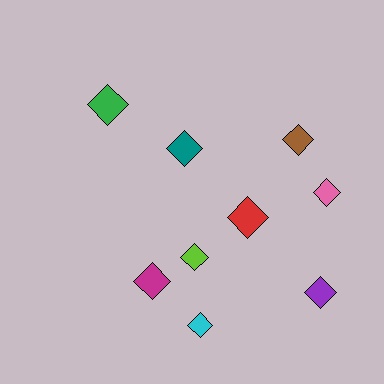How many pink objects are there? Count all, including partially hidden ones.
There is 1 pink object.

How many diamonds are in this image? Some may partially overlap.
There are 9 diamonds.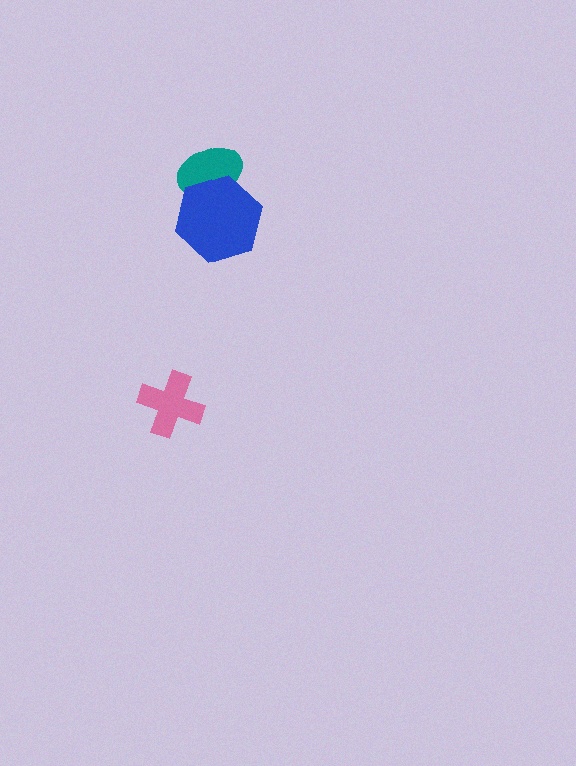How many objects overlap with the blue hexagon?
1 object overlaps with the blue hexagon.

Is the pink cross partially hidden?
No, no other shape covers it.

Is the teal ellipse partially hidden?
Yes, it is partially covered by another shape.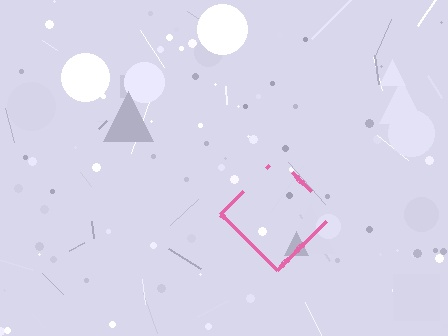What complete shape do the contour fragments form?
The contour fragments form a diamond.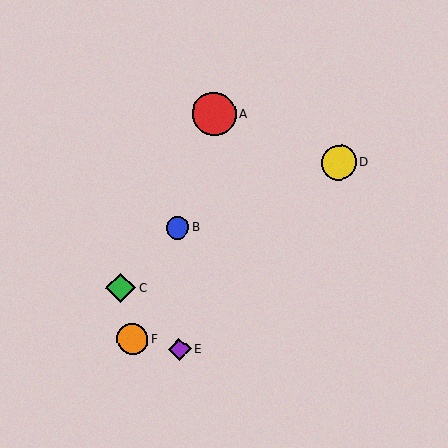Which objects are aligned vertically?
Objects B, E are aligned vertically.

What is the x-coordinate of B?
Object B is at x≈178.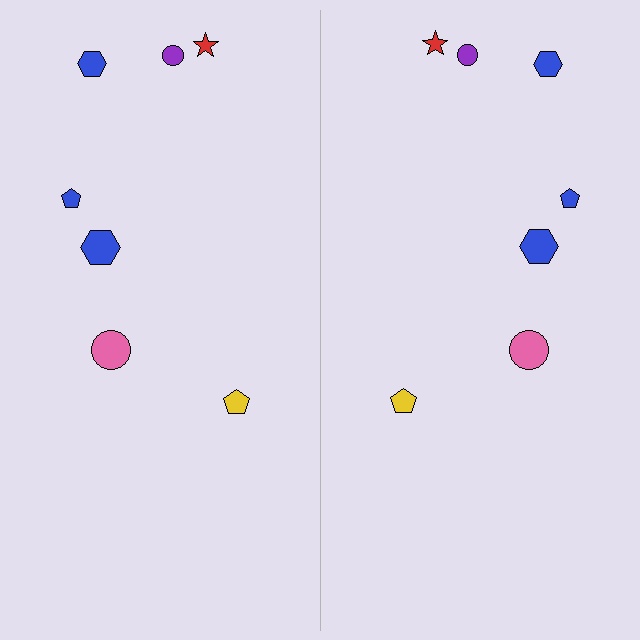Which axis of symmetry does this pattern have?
The pattern has a vertical axis of symmetry running through the center of the image.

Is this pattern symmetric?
Yes, this pattern has bilateral (reflection) symmetry.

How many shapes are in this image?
There are 14 shapes in this image.